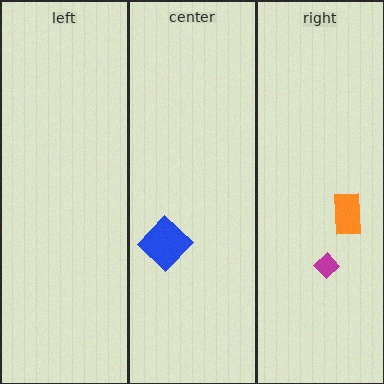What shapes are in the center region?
The blue diamond.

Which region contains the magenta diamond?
The right region.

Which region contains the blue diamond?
The center region.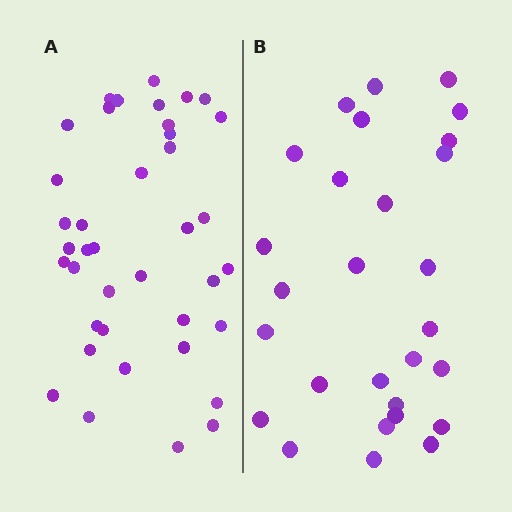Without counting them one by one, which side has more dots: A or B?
Region A (the left region) has more dots.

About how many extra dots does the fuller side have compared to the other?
Region A has roughly 12 or so more dots than region B.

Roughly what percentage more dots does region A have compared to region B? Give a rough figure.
About 40% more.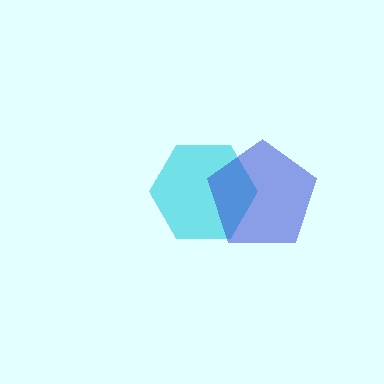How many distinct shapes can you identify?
There are 2 distinct shapes: a cyan hexagon, a blue pentagon.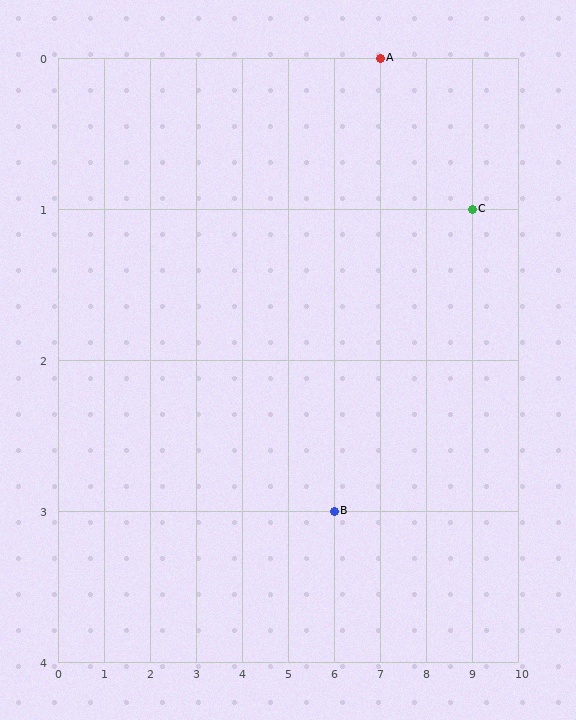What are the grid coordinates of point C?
Point C is at grid coordinates (9, 1).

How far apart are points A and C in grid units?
Points A and C are 2 columns and 1 row apart (about 2.2 grid units diagonally).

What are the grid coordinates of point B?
Point B is at grid coordinates (6, 3).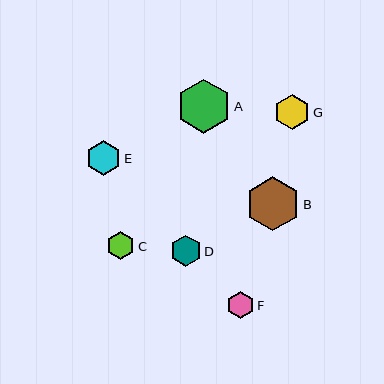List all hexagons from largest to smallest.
From largest to smallest: A, B, G, E, D, C, F.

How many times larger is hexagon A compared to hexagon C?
Hexagon A is approximately 1.9 times the size of hexagon C.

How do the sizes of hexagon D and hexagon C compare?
Hexagon D and hexagon C are approximately the same size.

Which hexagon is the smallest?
Hexagon F is the smallest with a size of approximately 27 pixels.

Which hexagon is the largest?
Hexagon A is the largest with a size of approximately 55 pixels.